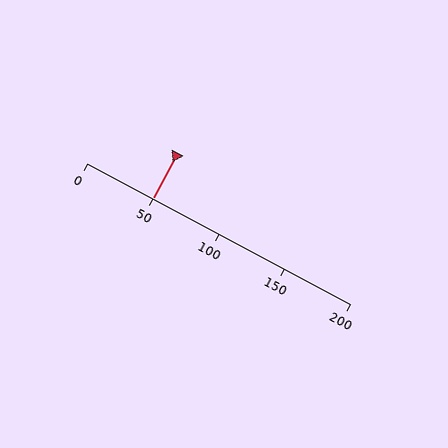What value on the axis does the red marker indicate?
The marker indicates approximately 50.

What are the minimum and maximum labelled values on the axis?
The axis runs from 0 to 200.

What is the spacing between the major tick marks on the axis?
The major ticks are spaced 50 apart.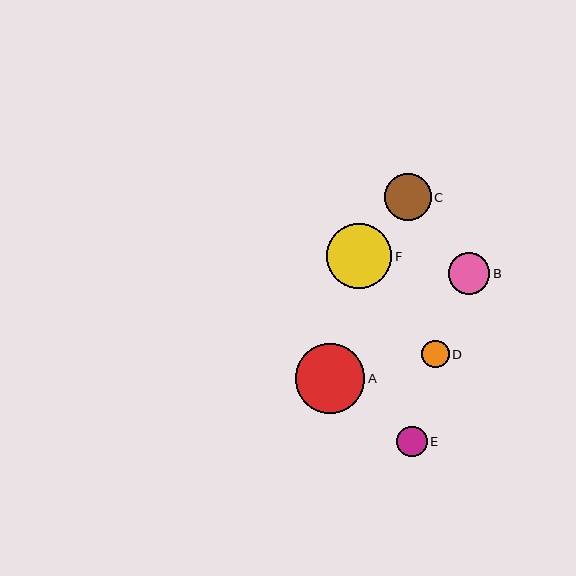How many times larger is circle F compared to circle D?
Circle F is approximately 2.4 times the size of circle D.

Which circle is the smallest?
Circle D is the smallest with a size of approximately 28 pixels.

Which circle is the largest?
Circle A is the largest with a size of approximately 69 pixels.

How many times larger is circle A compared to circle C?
Circle A is approximately 1.5 times the size of circle C.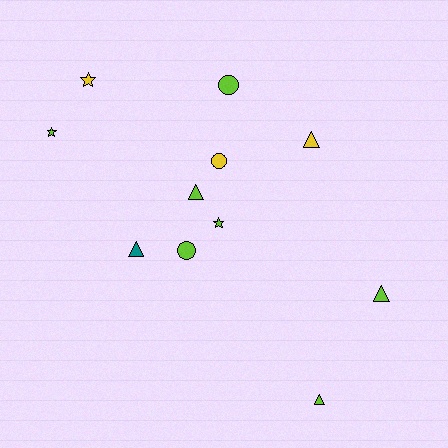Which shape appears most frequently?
Triangle, with 5 objects.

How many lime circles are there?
There are 2 lime circles.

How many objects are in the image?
There are 11 objects.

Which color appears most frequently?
Lime, with 7 objects.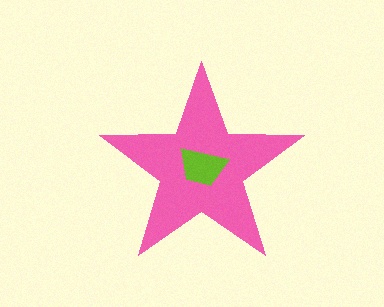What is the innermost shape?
The lime trapezoid.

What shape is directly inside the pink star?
The lime trapezoid.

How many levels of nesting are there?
2.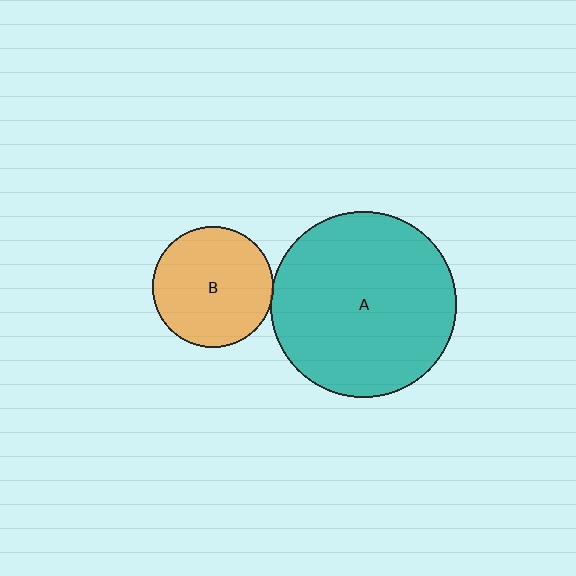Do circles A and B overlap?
Yes.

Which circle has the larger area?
Circle A (teal).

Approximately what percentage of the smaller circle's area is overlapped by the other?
Approximately 5%.